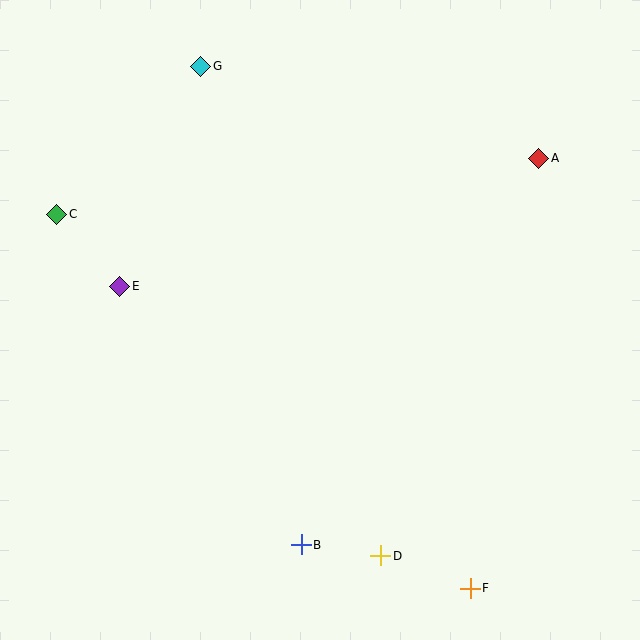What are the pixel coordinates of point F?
Point F is at (470, 588).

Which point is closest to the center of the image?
Point E at (120, 286) is closest to the center.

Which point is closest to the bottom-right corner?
Point F is closest to the bottom-right corner.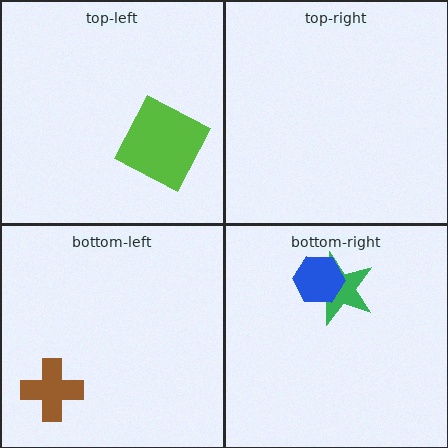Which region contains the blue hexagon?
The bottom-right region.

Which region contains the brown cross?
The bottom-left region.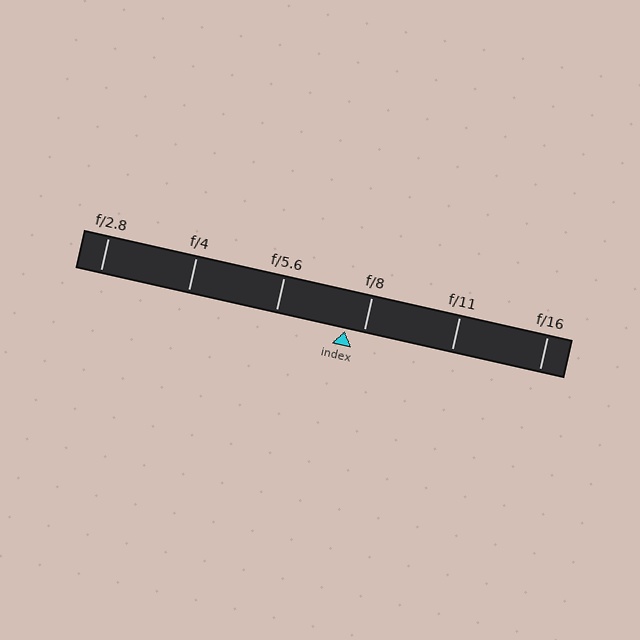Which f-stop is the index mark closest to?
The index mark is closest to f/8.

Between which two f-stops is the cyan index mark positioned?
The index mark is between f/5.6 and f/8.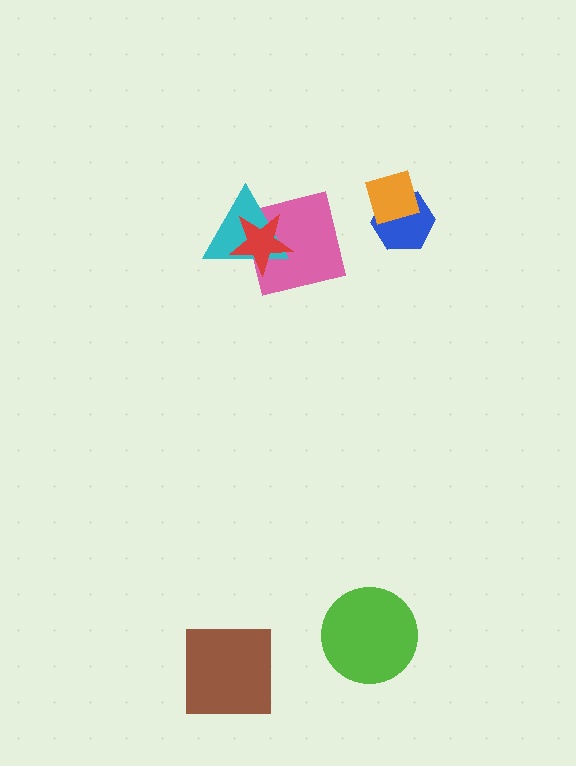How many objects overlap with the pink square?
2 objects overlap with the pink square.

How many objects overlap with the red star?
2 objects overlap with the red star.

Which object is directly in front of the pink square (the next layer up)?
The cyan triangle is directly in front of the pink square.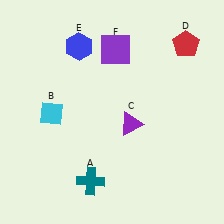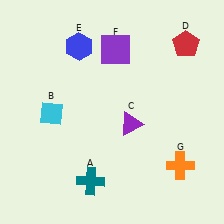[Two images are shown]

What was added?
An orange cross (G) was added in Image 2.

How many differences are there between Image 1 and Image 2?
There is 1 difference between the two images.